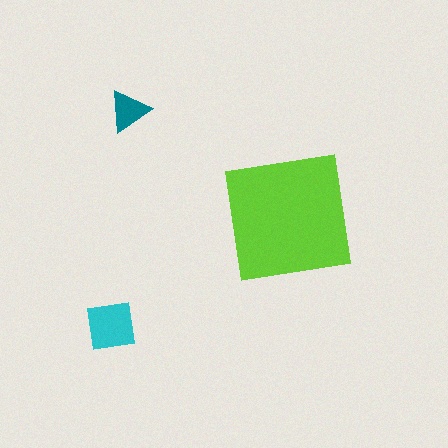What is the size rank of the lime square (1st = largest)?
1st.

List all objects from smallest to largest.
The teal triangle, the cyan square, the lime square.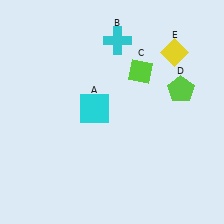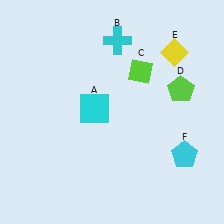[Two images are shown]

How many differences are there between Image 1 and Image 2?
There is 1 difference between the two images.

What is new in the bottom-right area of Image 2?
A cyan pentagon (F) was added in the bottom-right area of Image 2.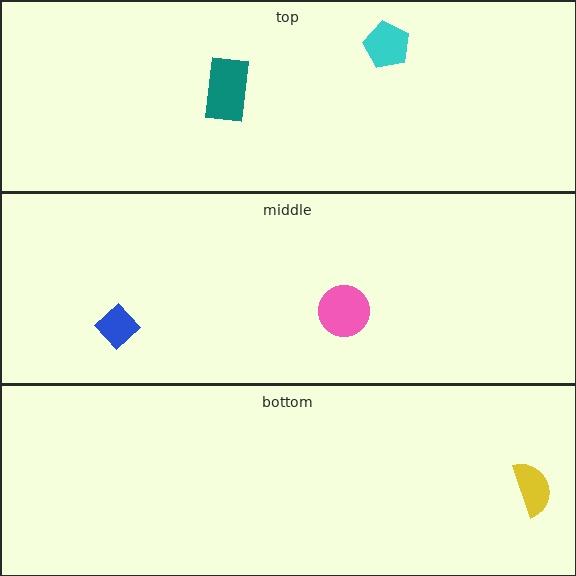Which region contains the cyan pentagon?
The top region.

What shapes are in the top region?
The teal rectangle, the cyan pentagon.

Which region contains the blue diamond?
The middle region.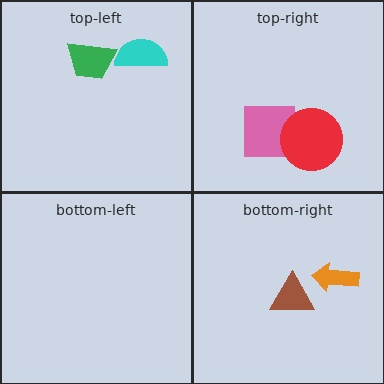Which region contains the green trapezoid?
The top-left region.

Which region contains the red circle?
The top-right region.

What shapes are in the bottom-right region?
The orange arrow, the brown triangle.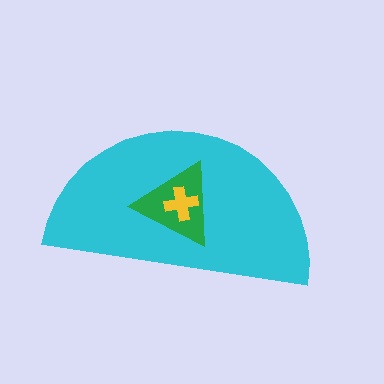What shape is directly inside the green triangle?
The yellow cross.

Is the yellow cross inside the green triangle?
Yes.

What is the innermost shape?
The yellow cross.